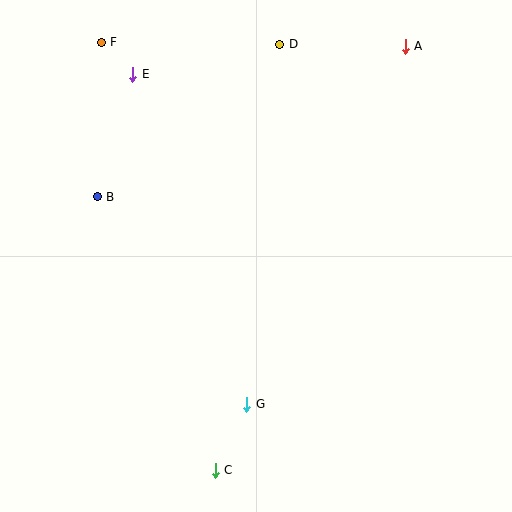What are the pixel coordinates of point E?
Point E is at (133, 74).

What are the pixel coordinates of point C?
Point C is at (215, 470).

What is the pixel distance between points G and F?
The distance between G and F is 390 pixels.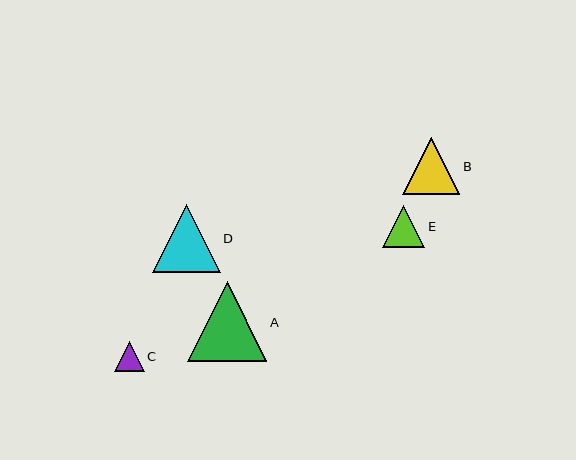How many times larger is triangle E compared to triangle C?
Triangle E is approximately 1.4 times the size of triangle C.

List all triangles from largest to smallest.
From largest to smallest: A, D, B, E, C.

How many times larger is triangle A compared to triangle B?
Triangle A is approximately 1.4 times the size of triangle B.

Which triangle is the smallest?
Triangle C is the smallest with a size of approximately 30 pixels.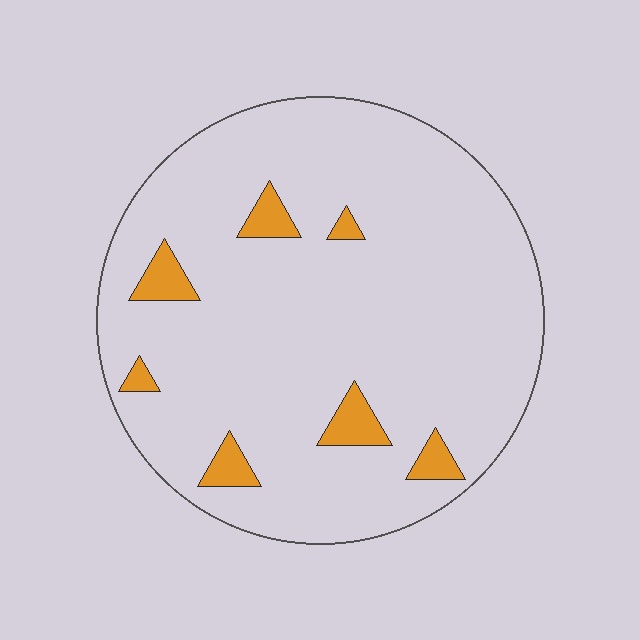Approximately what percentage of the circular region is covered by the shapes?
Approximately 10%.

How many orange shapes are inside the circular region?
7.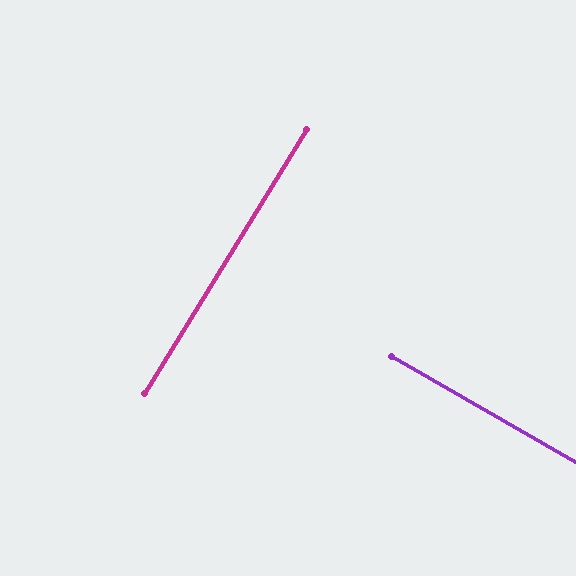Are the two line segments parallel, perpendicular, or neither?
Perpendicular — they meet at approximately 88°.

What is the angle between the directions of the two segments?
Approximately 88 degrees.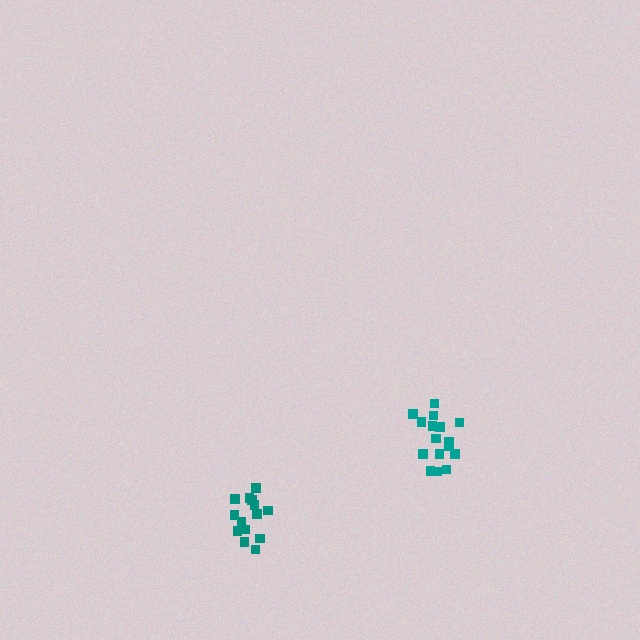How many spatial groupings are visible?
There are 2 spatial groupings.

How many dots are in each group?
Group 1: 16 dots, Group 2: 14 dots (30 total).